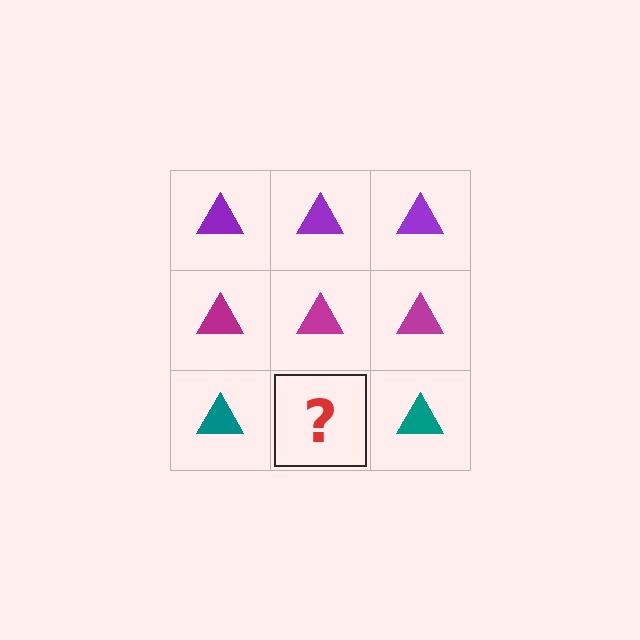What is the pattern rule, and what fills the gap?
The rule is that each row has a consistent color. The gap should be filled with a teal triangle.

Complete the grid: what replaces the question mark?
The question mark should be replaced with a teal triangle.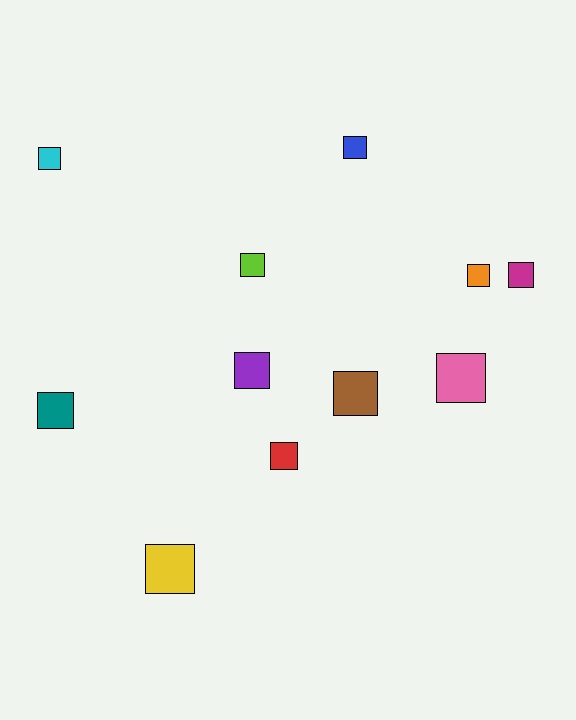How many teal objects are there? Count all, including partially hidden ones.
There is 1 teal object.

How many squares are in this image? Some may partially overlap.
There are 11 squares.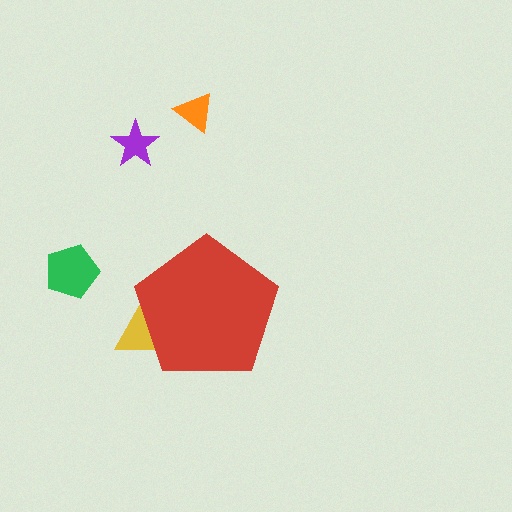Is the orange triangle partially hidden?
No, the orange triangle is fully visible.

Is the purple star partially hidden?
No, the purple star is fully visible.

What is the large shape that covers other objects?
A red pentagon.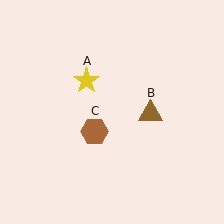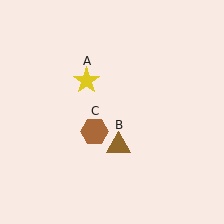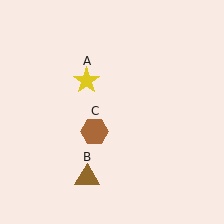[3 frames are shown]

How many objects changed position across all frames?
1 object changed position: brown triangle (object B).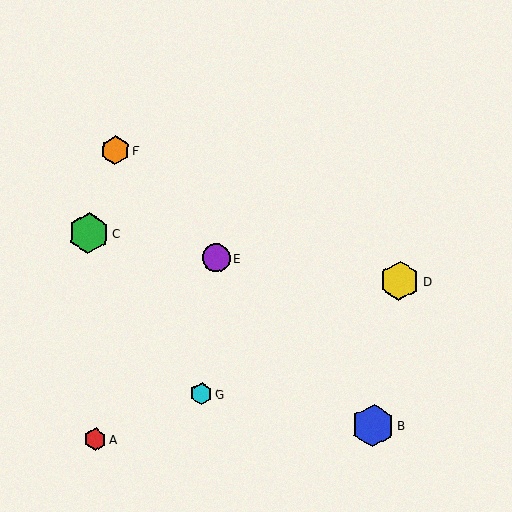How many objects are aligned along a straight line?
3 objects (B, E, F) are aligned along a straight line.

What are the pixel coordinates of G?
Object G is at (201, 394).